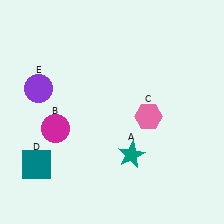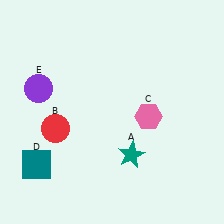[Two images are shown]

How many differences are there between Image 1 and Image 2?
There is 1 difference between the two images.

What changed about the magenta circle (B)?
In Image 1, B is magenta. In Image 2, it changed to red.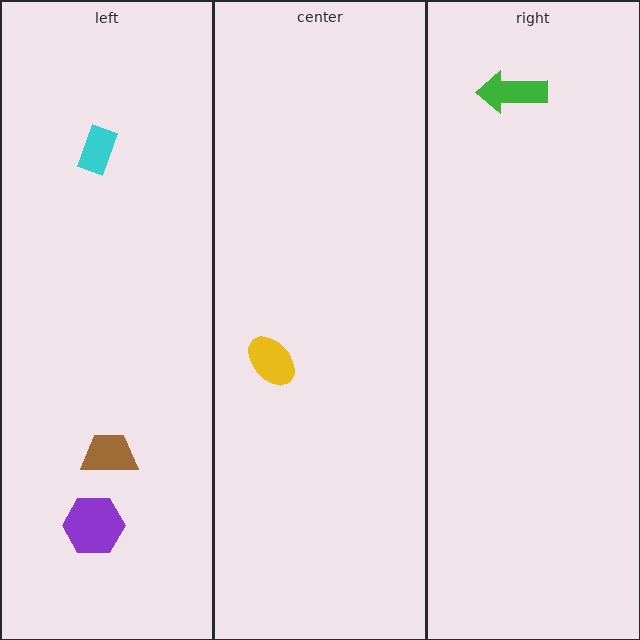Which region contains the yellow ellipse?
The center region.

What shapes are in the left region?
The purple hexagon, the cyan rectangle, the brown trapezoid.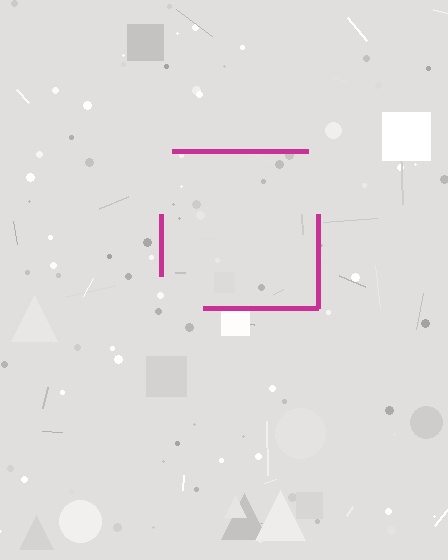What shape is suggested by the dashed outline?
The dashed outline suggests a square.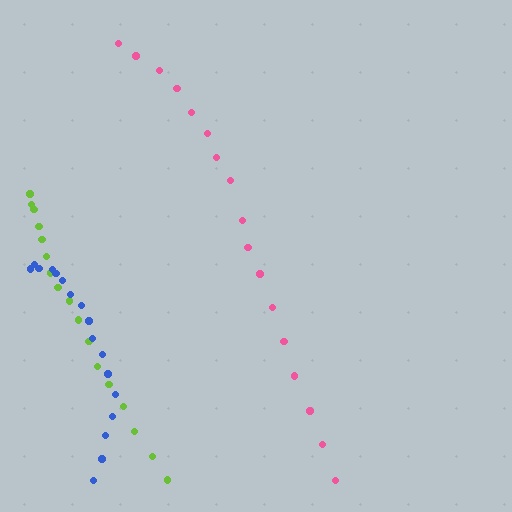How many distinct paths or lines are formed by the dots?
There are 3 distinct paths.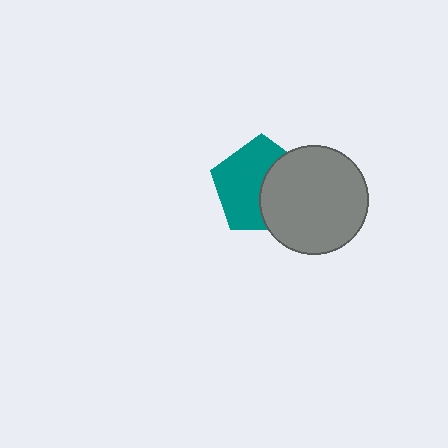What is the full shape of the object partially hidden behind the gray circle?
The partially hidden object is a teal pentagon.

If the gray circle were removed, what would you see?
You would see the complete teal pentagon.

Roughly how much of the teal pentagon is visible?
About half of it is visible (roughly 58%).